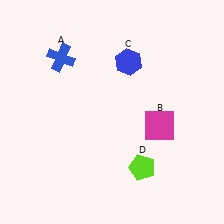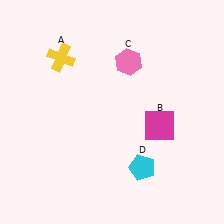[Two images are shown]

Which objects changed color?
A changed from blue to yellow. C changed from blue to pink. D changed from lime to cyan.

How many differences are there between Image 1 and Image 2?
There are 3 differences between the two images.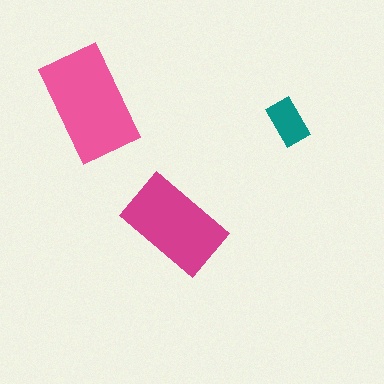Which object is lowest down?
The magenta rectangle is bottommost.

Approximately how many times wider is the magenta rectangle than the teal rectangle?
About 2 times wider.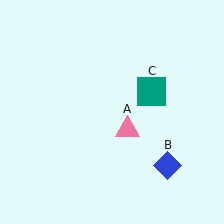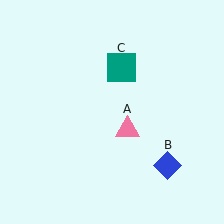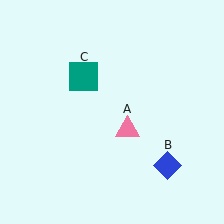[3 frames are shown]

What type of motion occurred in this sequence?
The teal square (object C) rotated counterclockwise around the center of the scene.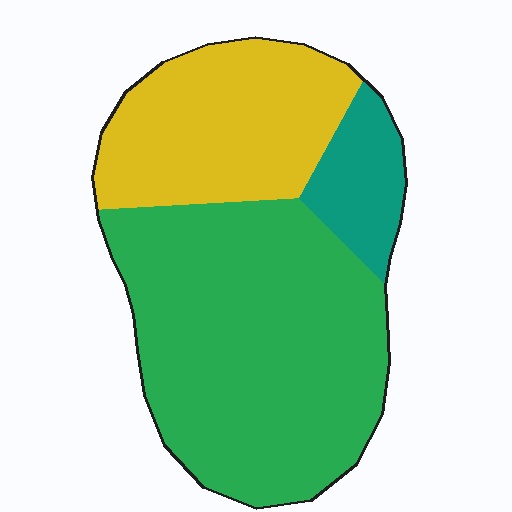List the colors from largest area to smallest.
From largest to smallest: green, yellow, teal.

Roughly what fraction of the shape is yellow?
Yellow covers roughly 30% of the shape.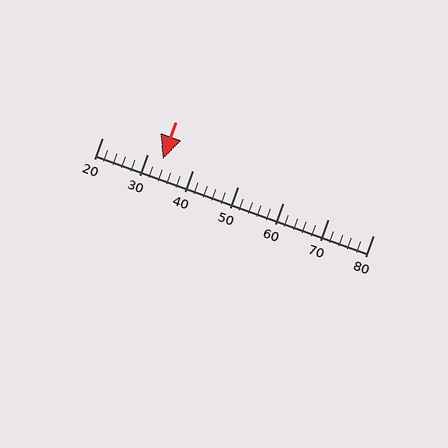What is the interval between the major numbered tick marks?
The major tick marks are spaced 10 units apart.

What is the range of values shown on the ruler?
The ruler shows values from 20 to 80.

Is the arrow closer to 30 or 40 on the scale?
The arrow is closer to 30.